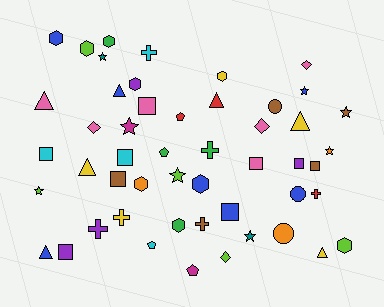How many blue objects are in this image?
There are 7 blue objects.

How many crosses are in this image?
There are 6 crosses.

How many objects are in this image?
There are 50 objects.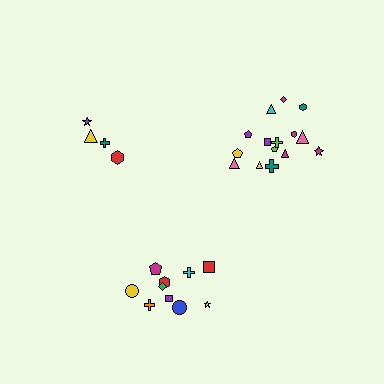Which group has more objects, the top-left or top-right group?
The top-right group.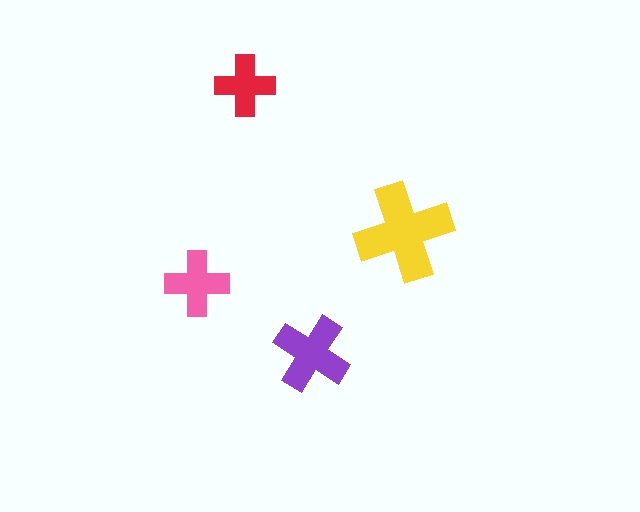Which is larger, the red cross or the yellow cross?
The yellow one.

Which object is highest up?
The red cross is topmost.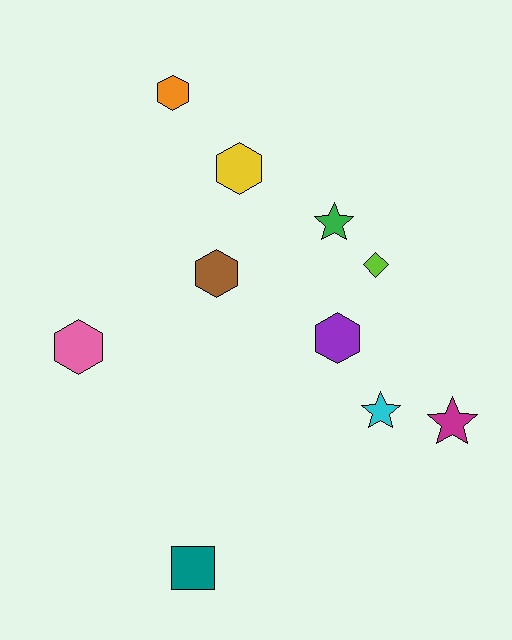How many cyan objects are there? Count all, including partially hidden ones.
There is 1 cyan object.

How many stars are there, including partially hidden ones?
There are 3 stars.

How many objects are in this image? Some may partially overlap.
There are 10 objects.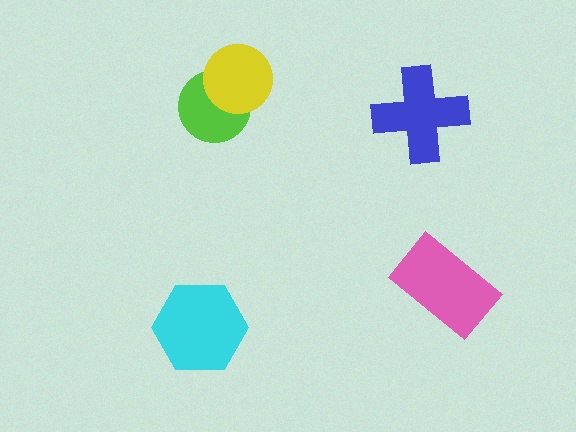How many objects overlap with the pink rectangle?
0 objects overlap with the pink rectangle.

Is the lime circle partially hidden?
Yes, it is partially covered by another shape.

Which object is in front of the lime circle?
The yellow circle is in front of the lime circle.